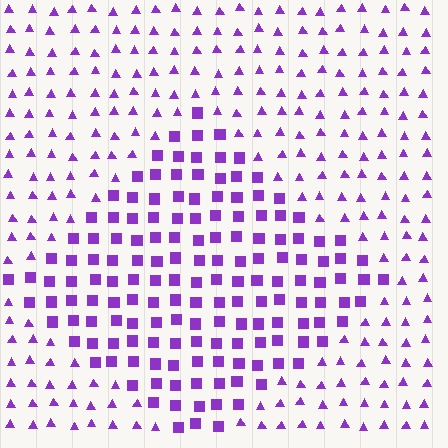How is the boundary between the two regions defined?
The boundary is defined by a change in element shape: squares inside vs. triangles outside. All elements share the same color and spacing.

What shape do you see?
I see a diamond.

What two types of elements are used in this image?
The image uses squares inside the diamond region and triangles outside it.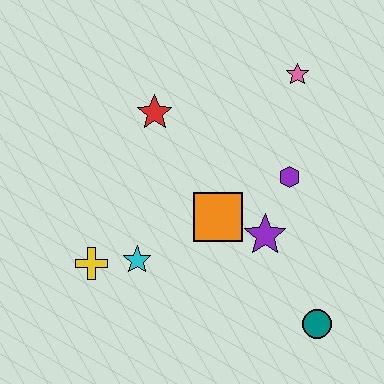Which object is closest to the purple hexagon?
The purple star is closest to the purple hexagon.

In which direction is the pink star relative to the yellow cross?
The pink star is to the right of the yellow cross.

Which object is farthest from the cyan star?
The pink star is farthest from the cyan star.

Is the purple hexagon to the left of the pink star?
Yes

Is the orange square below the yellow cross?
No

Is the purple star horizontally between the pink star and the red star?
Yes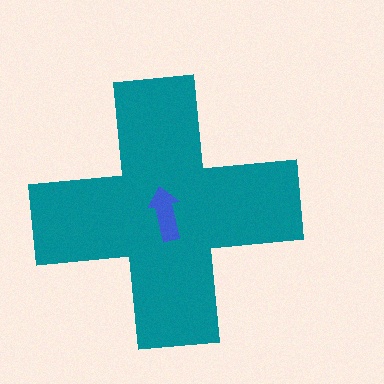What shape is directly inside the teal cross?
The blue arrow.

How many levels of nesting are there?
2.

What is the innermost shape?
The blue arrow.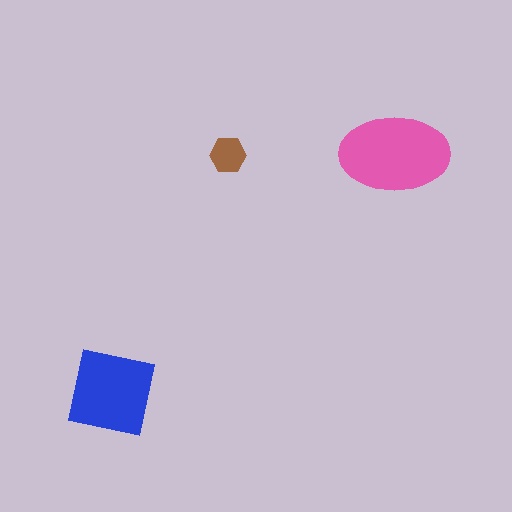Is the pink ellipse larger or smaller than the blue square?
Larger.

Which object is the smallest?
The brown hexagon.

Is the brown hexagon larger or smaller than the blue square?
Smaller.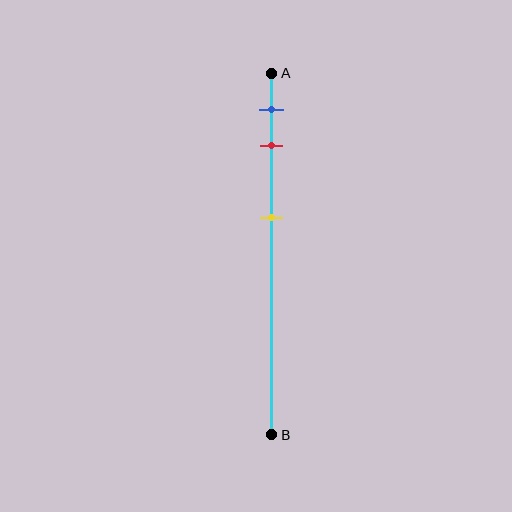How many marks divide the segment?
There are 3 marks dividing the segment.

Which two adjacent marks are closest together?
The blue and red marks are the closest adjacent pair.